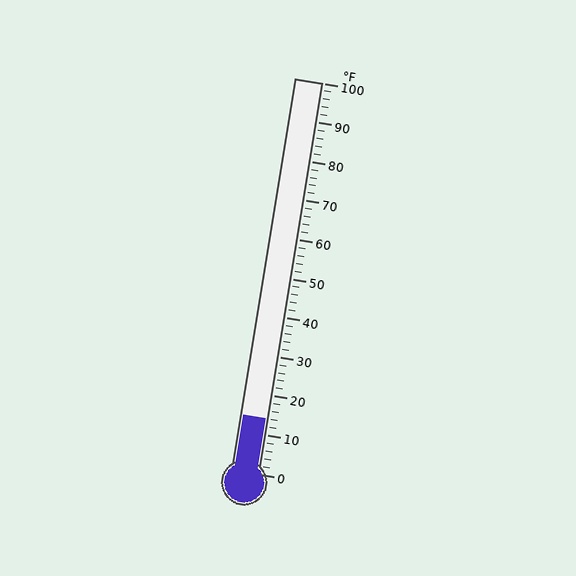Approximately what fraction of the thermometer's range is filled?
The thermometer is filled to approximately 15% of its range.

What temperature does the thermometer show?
The thermometer shows approximately 14°F.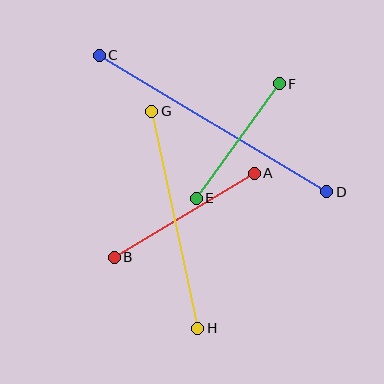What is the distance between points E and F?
The distance is approximately 141 pixels.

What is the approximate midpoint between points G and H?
The midpoint is at approximately (175, 220) pixels.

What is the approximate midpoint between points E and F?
The midpoint is at approximately (238, 141) pixels.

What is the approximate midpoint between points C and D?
The midpoint is at approximately (213, 124) pixels.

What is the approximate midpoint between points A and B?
The midpoint is at approximately (184, 215) pixels.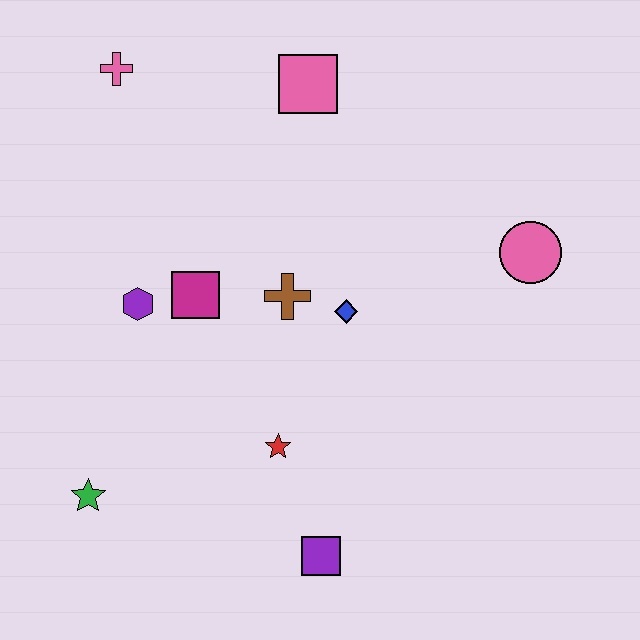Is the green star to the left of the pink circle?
Yes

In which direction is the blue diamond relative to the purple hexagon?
The blue diamond is to the right of the purple hexagon.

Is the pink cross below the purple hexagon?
No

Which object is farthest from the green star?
The pink circle is farthest from the green star.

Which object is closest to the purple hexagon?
The magenta square is closest to the purple hexagon.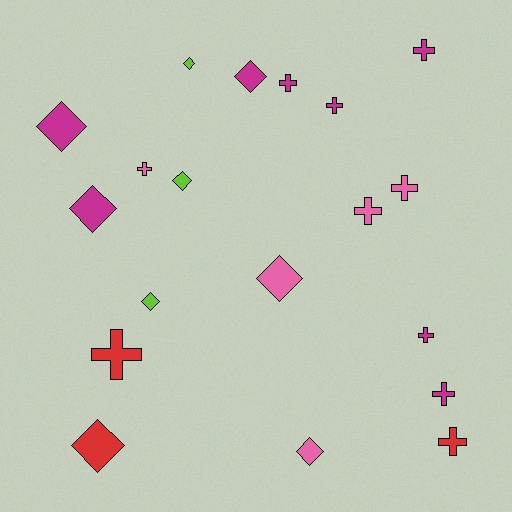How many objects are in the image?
There are 19 objects.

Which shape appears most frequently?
Cross, with 10 objects.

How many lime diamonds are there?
There are 3 lime diamonds.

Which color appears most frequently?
Magenta, with 8 objects.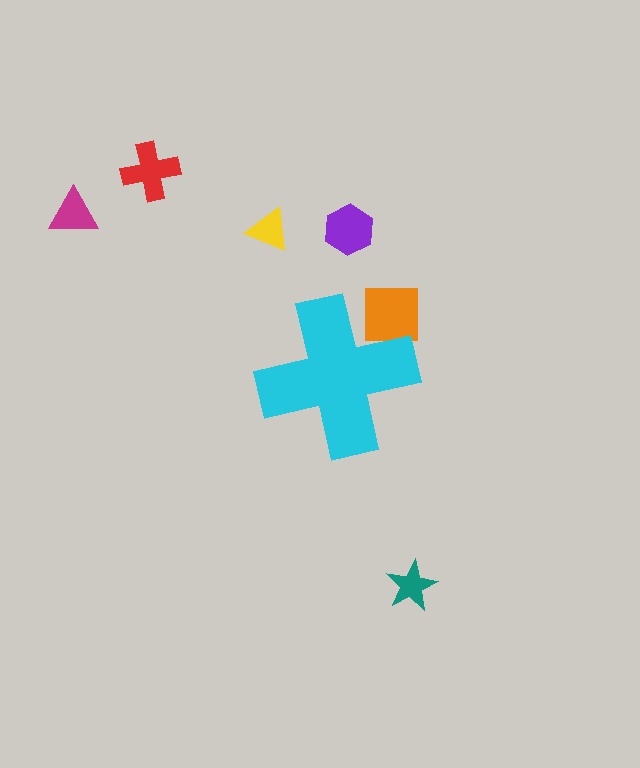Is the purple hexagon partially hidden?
No, the purple hexagon is fully visible.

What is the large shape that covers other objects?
A cyan cross.